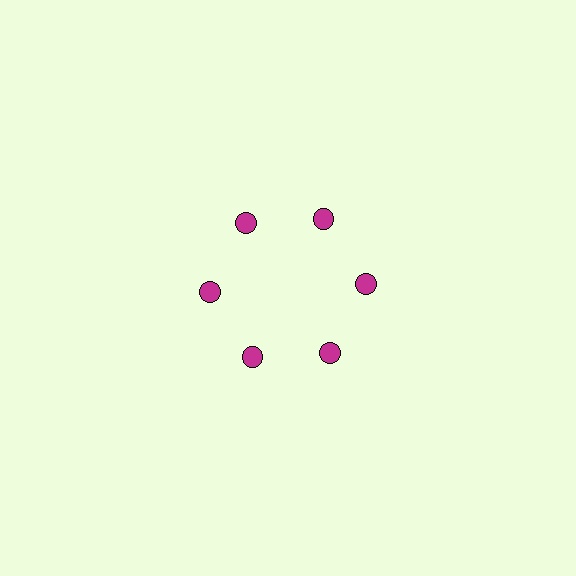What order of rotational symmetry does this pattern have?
This pattern has 6-fold rotational symmetry.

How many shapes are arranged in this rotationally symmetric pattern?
There are 6 shapes, arranged in 6 groups of 1.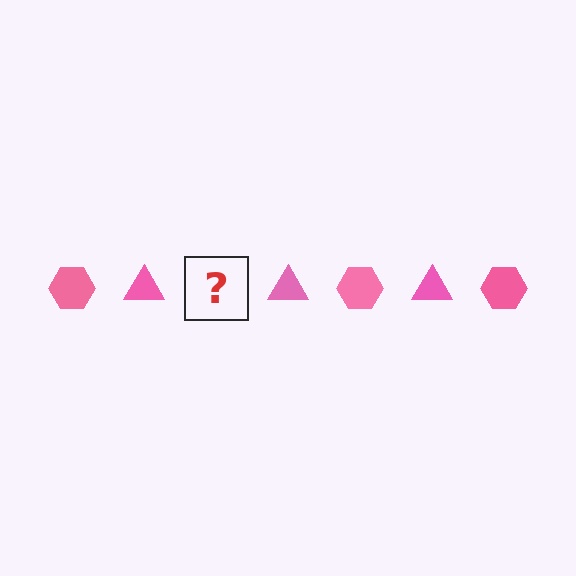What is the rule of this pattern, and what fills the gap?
The rule is that the pattern cycles through hexagon, triangle shapes in pink. The gap should be filled with a pink hexagon.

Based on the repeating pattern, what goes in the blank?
The blank should be a pink hexagon.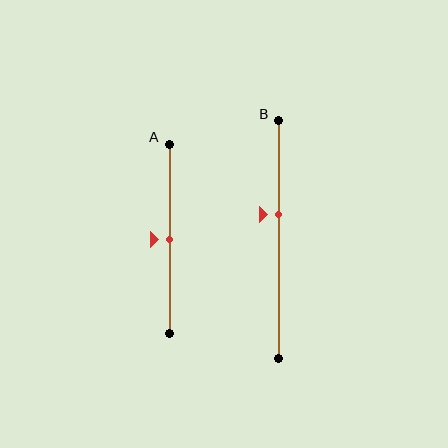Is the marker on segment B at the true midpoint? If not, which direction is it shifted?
No, the marker on segment B is shifted upward by about 11% of the segment length.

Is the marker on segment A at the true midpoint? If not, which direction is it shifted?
Yes, the marker on segment A is at the true midpoint.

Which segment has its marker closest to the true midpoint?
Segment A has its marker closest to the true midpoint.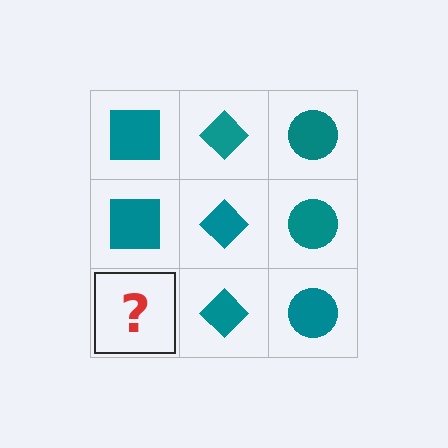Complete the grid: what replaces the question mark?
The question mark should be replaced with a teal square.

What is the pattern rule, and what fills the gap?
The rule is that each column has a consistent shape. The gap should be filled with a teal square.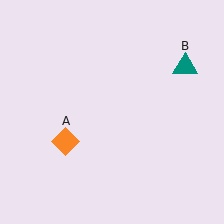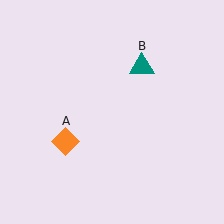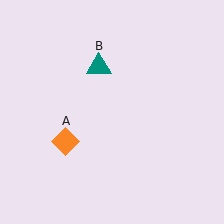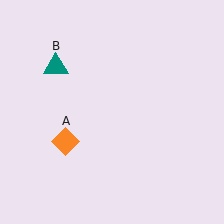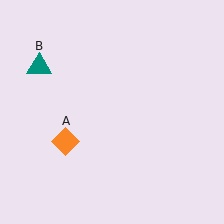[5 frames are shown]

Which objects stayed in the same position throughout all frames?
Orange diamond (object A) remained stationary.